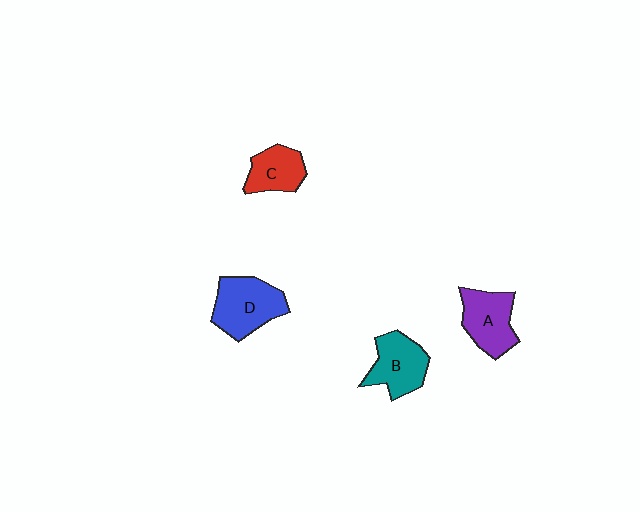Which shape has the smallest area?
Shape C (red).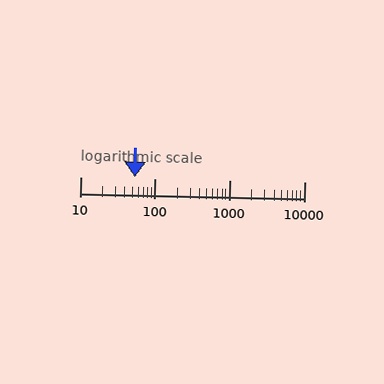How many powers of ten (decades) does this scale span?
The scale spans 3 decades, from 10 to 10000.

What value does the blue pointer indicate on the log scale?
The pointer indicates approximately 53.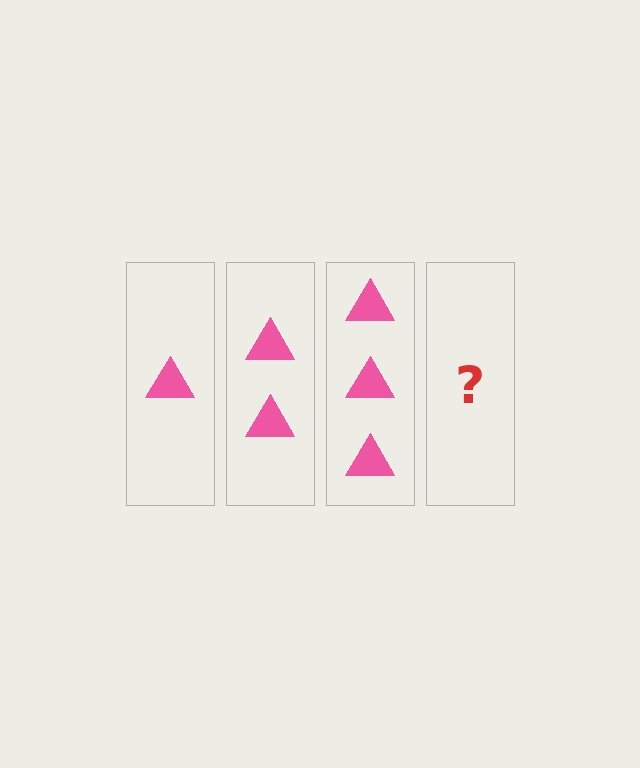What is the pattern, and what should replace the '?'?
The pattern is that each step adds one more triangle. The '?' should be 4 triangles.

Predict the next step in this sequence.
The next step is 4 triangles.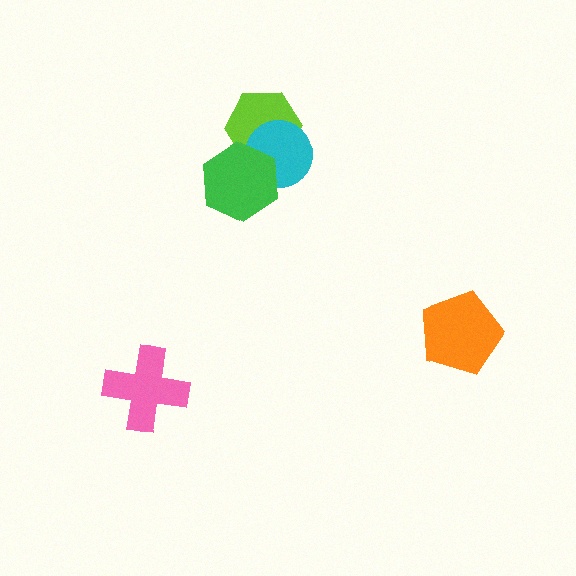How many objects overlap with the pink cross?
0 objects overlap with the pink cross.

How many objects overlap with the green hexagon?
2 objects overlap with the green hexagon.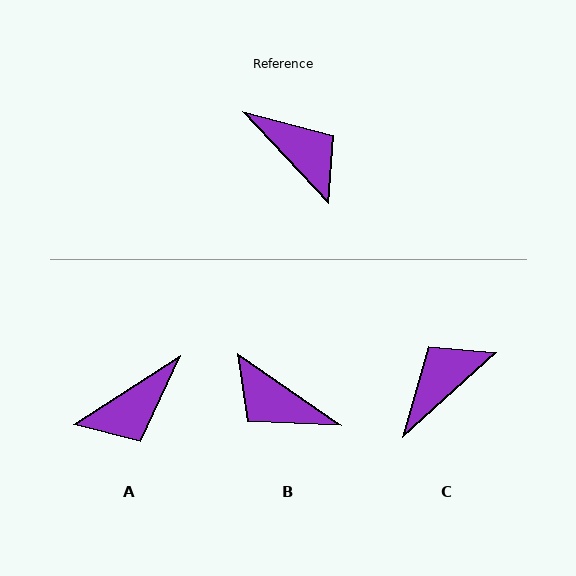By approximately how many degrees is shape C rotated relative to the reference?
Approximately 89 degrees counter-clockwise.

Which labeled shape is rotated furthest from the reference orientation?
B, about 168 degrees away.